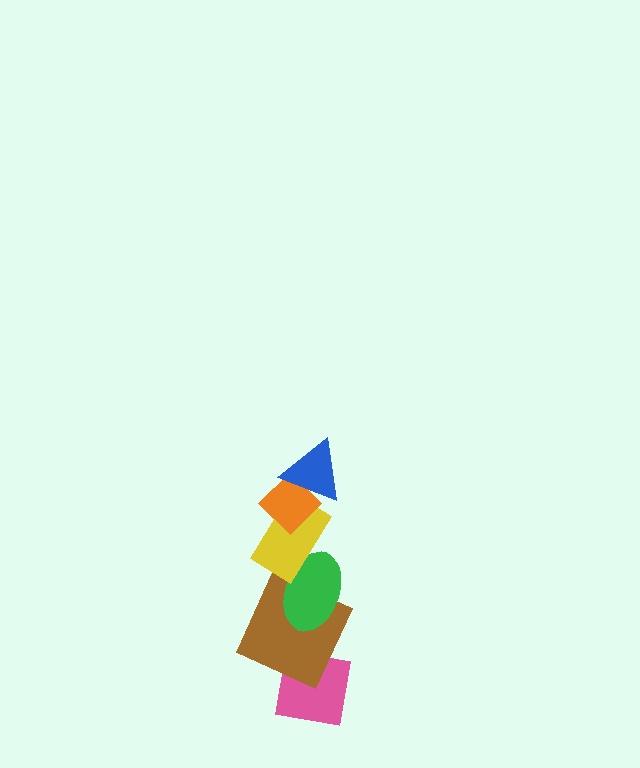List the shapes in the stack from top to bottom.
From top to bottom: the blue triangle, the orange diamond, the yellow rectangle, the green ellipse, the brown square, the pink square.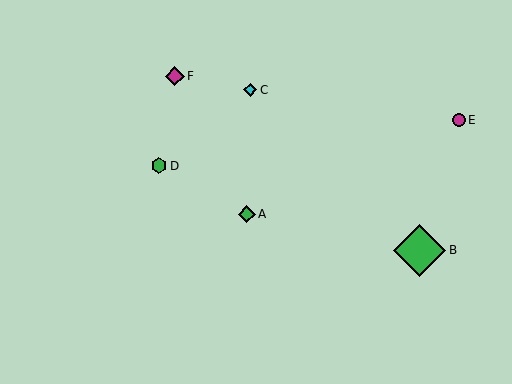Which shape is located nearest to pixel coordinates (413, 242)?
The green diamond (labeled B) at (420, 250) is nearest to that location.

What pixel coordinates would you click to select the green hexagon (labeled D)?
Click at (159, 166) to select the green hexagon D.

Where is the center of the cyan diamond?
The center of the cyan diamond is at (250, 90).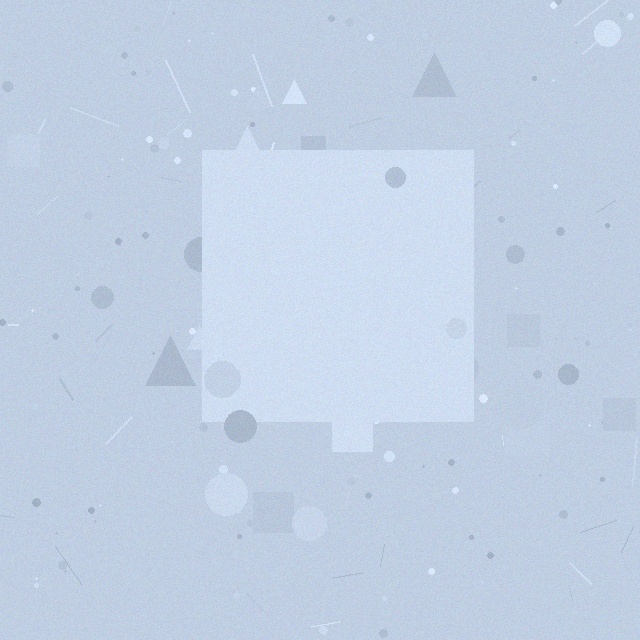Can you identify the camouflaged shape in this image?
The camouflaged shape is a square.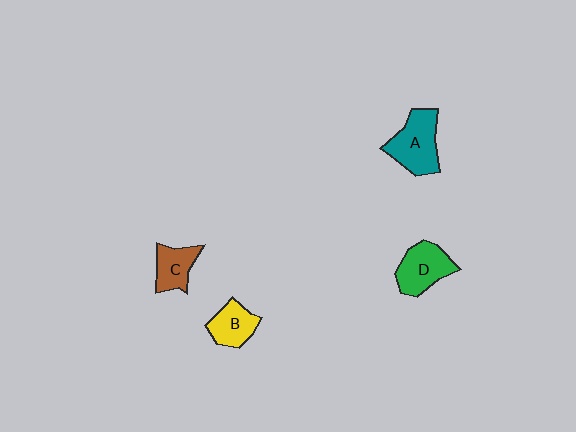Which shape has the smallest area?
Shape C (brown).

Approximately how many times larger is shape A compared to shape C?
Approximately 1.5 times.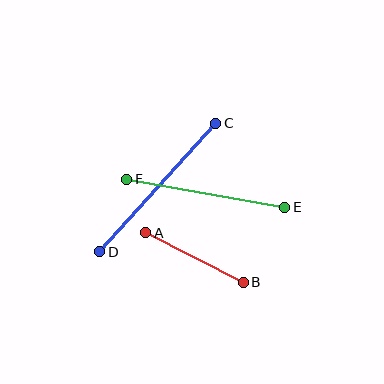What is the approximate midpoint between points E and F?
The midpoint is at approximately (206, 193) pixels.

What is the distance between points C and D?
The distance is approximately 173 pixels.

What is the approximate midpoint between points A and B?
The midpoint is at approximately (195, 257) pixels.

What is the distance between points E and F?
The distance is approximately 160 pixels.